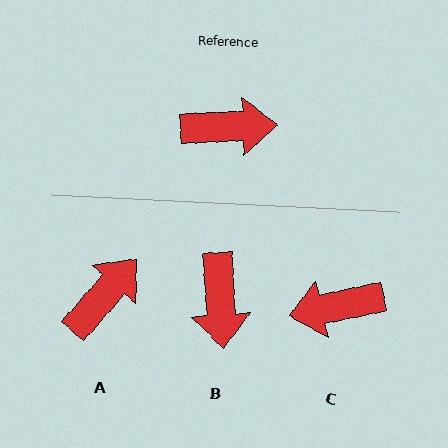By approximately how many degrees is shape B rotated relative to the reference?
Approximately 89 degrees clockwise.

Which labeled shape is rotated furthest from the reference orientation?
C, about 171 degrees away.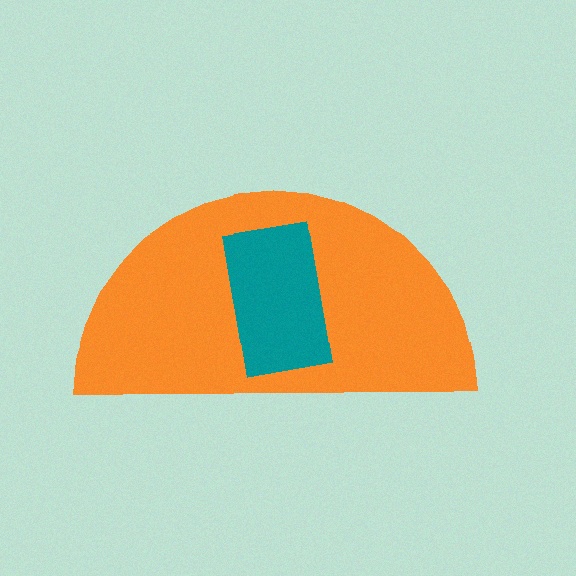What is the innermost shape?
The teal rectangle.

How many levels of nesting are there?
2.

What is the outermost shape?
The orange semicircle.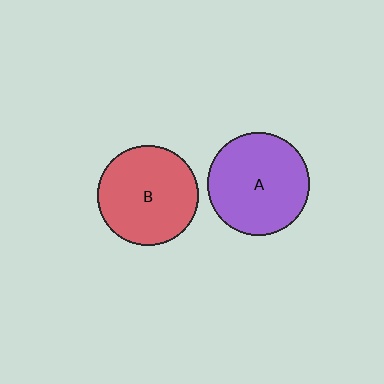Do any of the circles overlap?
No, none of the circles overlap.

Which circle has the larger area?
Circle A (purple).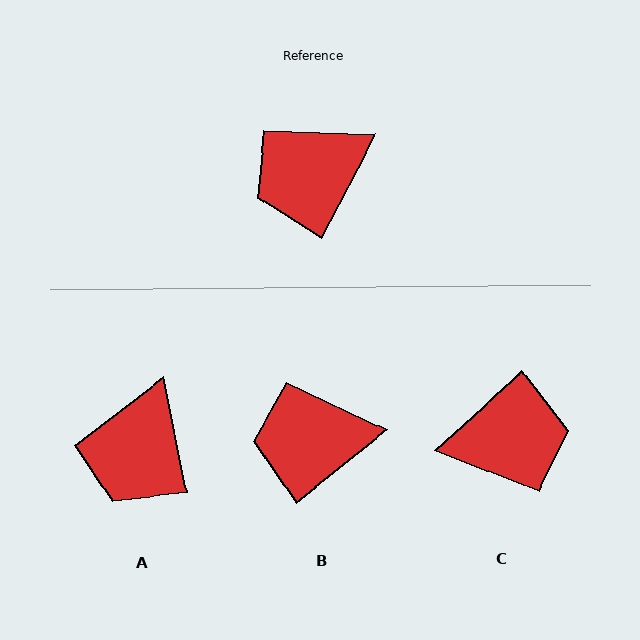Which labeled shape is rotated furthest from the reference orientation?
C, about 160 degrees away.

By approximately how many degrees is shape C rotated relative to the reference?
Approximately 160 degrees counter-clockwise.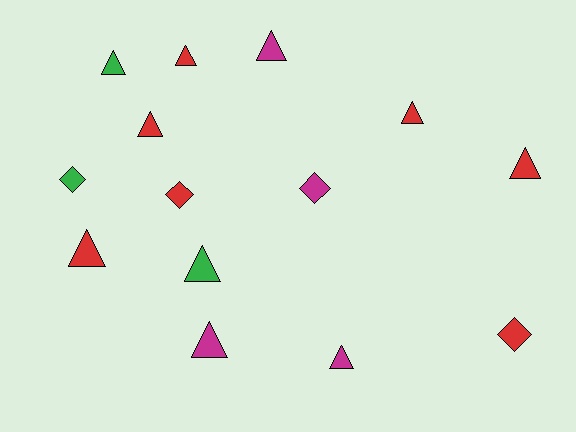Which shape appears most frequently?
Triangle, with 10 objects.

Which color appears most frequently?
Red, with 7 objects.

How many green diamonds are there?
There is 1 green diamond.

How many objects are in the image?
There are 14 objects.